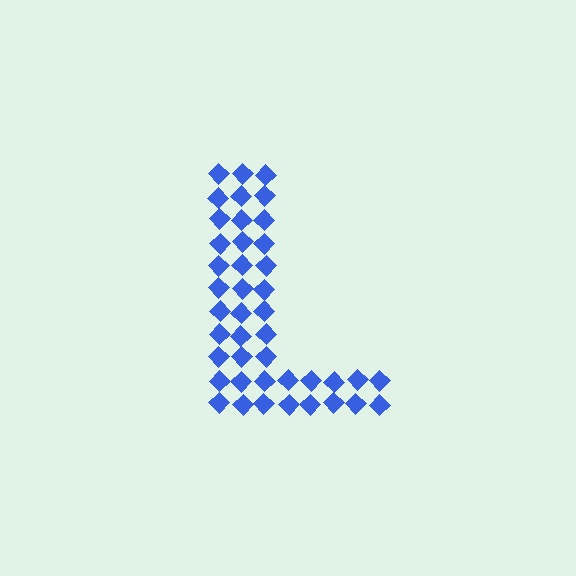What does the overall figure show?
The overall figure shows the letter L.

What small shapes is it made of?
It is made of small diamonds.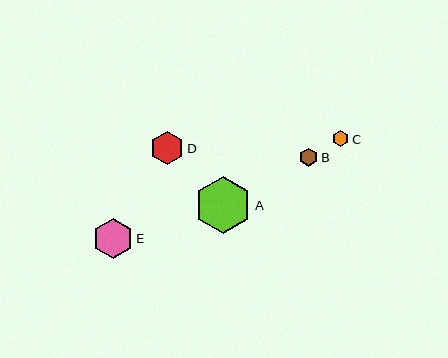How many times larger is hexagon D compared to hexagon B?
Hexagon D is approximately 1.8 times the size of hexagon B.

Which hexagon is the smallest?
Hexagon C is the smallest with a size of approximately 16 pixels.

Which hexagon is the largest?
Hexagon A is the largest with a size of approximately 57 pixels.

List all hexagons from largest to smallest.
From largest to smallest: A, E, D, B, C.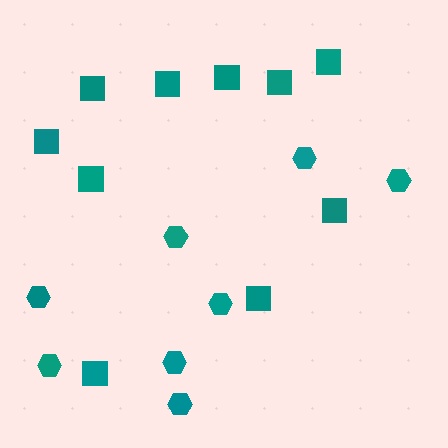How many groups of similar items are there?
There are 2 groups: one group of squares (10) and one group of hexagons (8).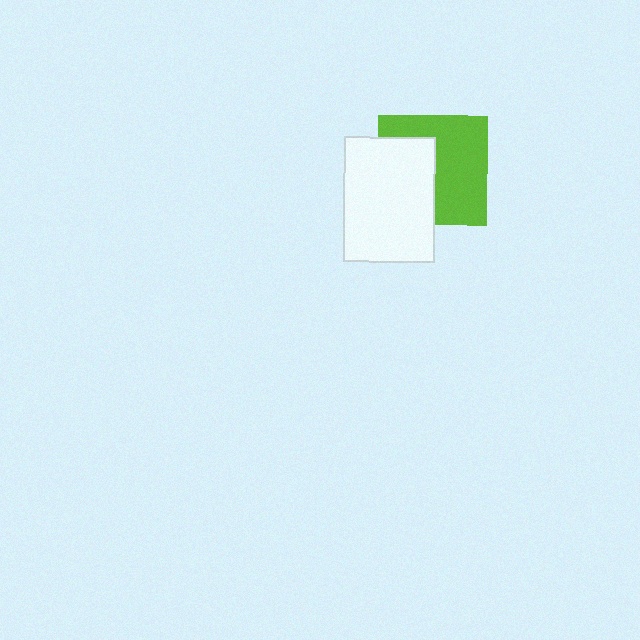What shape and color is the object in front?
The object in front is a white rectangle.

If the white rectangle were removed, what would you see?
You would see the complete lime square.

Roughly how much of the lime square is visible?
About half of it is visible (roughly 58%).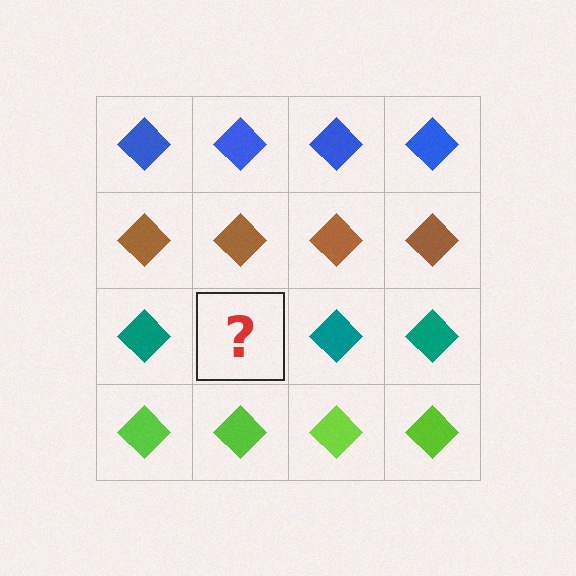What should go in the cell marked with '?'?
The missing cell should contain a teal diamond.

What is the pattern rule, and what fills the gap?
The rule is that each row has a consistent color. The gap should be filled with a teal diamond.